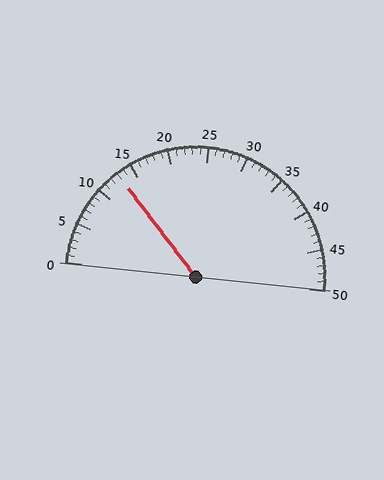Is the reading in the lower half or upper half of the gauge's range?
The reading is in the lower half of the range (0 to 50).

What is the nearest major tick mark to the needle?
The nearest major tick mark is 15.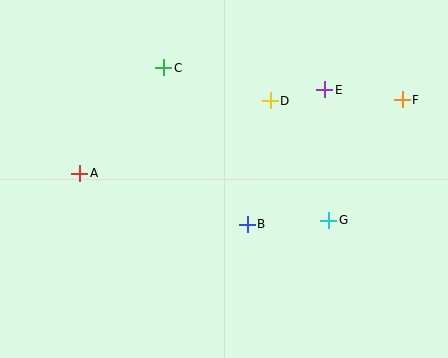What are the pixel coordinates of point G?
Point G is at (329, 220).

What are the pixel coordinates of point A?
Point A is at (80, 173).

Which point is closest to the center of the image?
Point B at (247, 224) is closest to the center.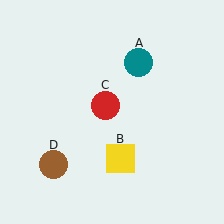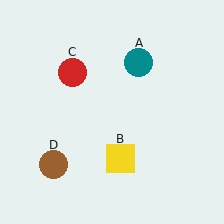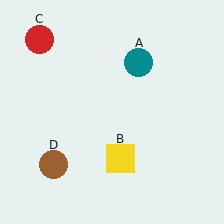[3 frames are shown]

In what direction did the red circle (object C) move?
The red circle (object C) moved up and to the left.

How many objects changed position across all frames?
1 object changed position: red circle (object C).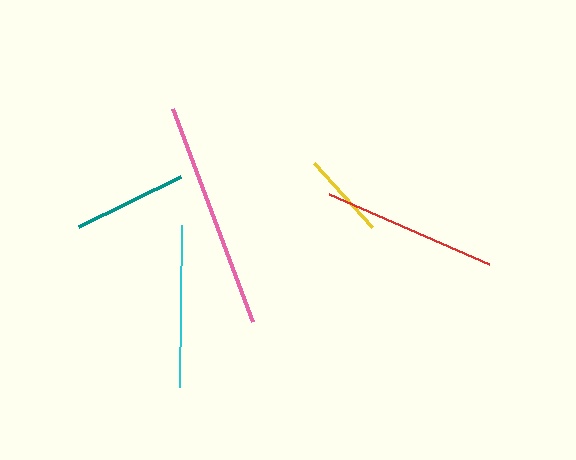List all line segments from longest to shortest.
From longest to shortest: pink, red, cyan, teal, yellow.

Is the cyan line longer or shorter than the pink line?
The pink line is longer than the cyan line.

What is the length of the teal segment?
The teal segment is approximately 114 pixels long.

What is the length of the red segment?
The red segment is approximately 174 pixels long.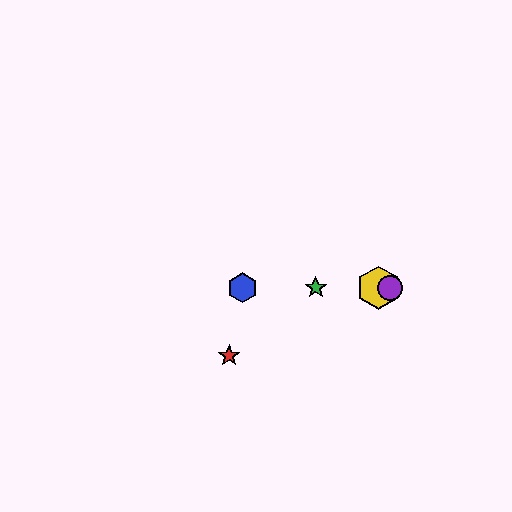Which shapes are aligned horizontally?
The blue hexagon, the green star, the yellow hexagon, the purple circle are aligned horizontally.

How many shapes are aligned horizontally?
4 shapes (the blue hexagon, the green star, the yellow hexagon, the purple circle) are aligned horizontally.